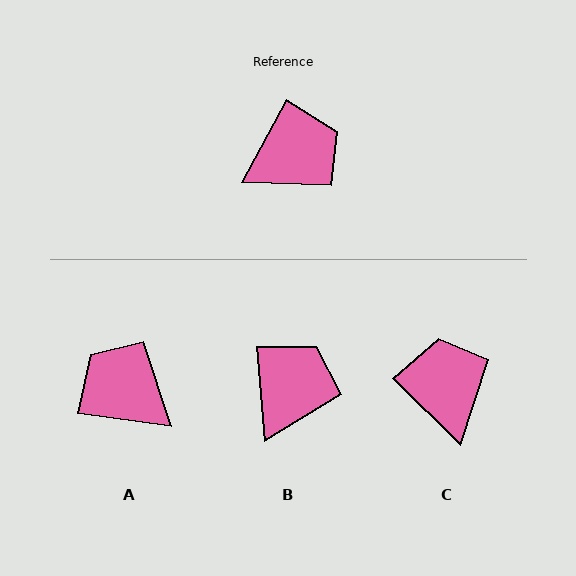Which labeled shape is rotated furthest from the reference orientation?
A, about 110 degrees away.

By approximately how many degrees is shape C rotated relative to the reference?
Approximately 74 degrees counter-clockwise.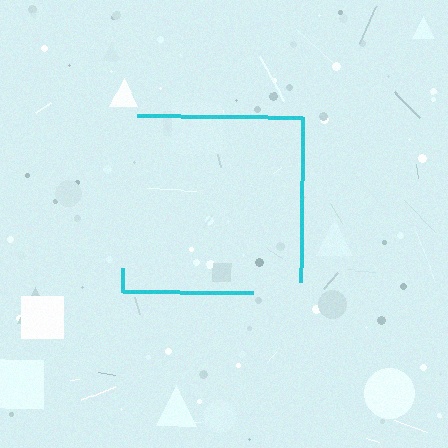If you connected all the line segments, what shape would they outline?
They would outline a square.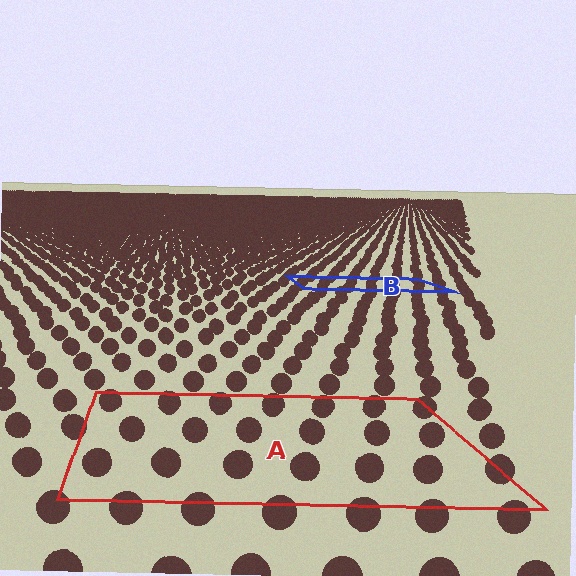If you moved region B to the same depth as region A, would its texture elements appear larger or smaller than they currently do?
They would appear larger. At a closer depth, the same texture elements are projected at a bigger on-screen size.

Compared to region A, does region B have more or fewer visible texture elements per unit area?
Region B has more texture elements per unit area — they are packed more densely because it is farther away.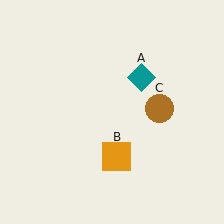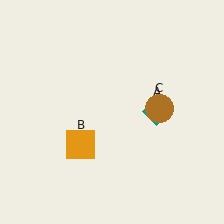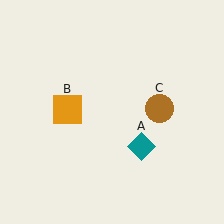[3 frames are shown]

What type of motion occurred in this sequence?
The teal diamond (object A), orange square (object B) rotated clockwise around the center of the scene.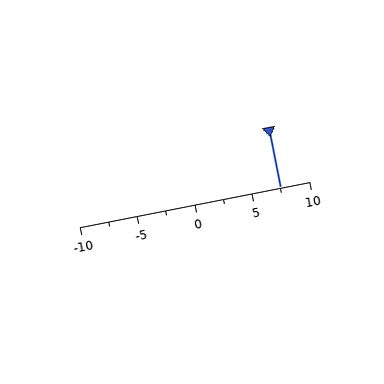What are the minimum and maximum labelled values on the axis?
The axis runs from -10 to 10.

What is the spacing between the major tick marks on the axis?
The major ticks are spaced 5 apart.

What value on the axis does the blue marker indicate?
The marker indicates approximately 7.5.